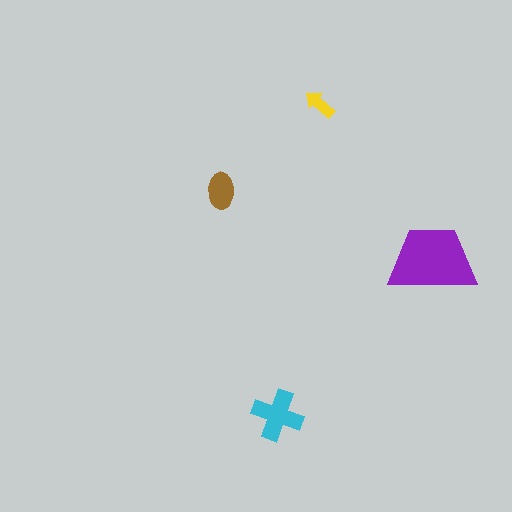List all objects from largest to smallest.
The purple trapezoid, the cyan cross, the brown ellipse, the yellow arrow.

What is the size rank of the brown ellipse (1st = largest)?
3rd.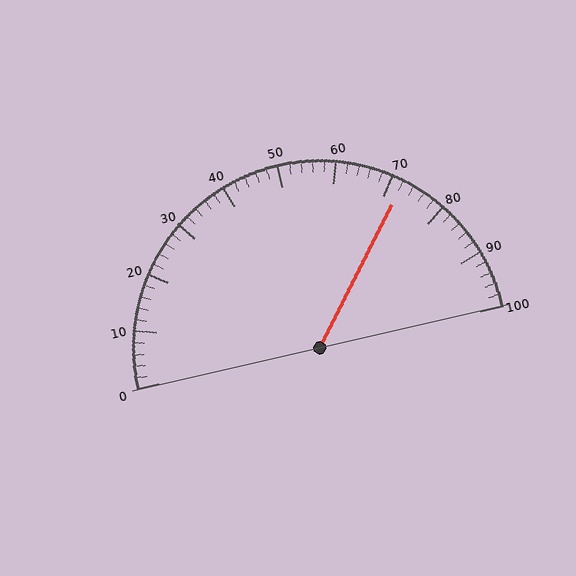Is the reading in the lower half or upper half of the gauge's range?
The reading is in the upper half of the range (0 to 100).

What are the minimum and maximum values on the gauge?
The gauge ranges from 0 to 100.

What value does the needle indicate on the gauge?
The needle indicates approximately 72.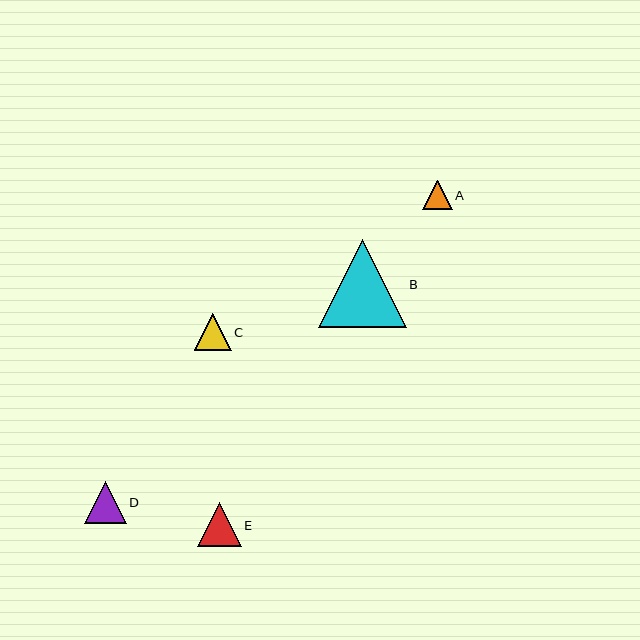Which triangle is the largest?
Triangle B is the largest with a size of approximately 88 pixels.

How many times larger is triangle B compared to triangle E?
Triangle B is approximately 2.0 times the size of triangle E.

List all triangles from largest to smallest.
From largest to smallest: B, E, D, C, A.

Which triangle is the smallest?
Triangle A is the smallest with a size of approximately 30 pixels.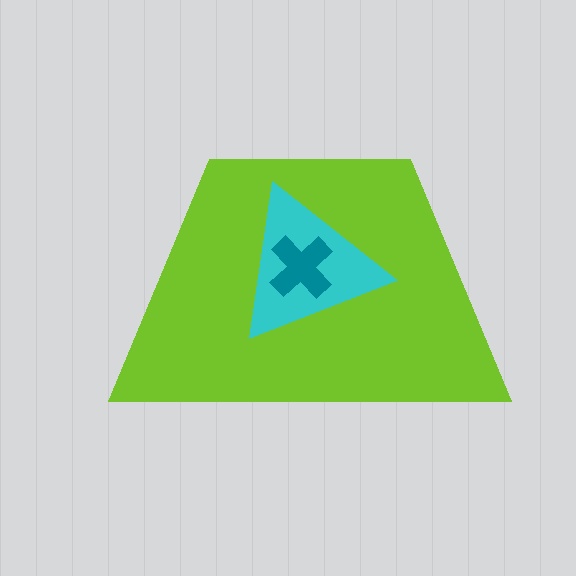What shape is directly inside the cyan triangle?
The teal cross.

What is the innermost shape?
The teal cross.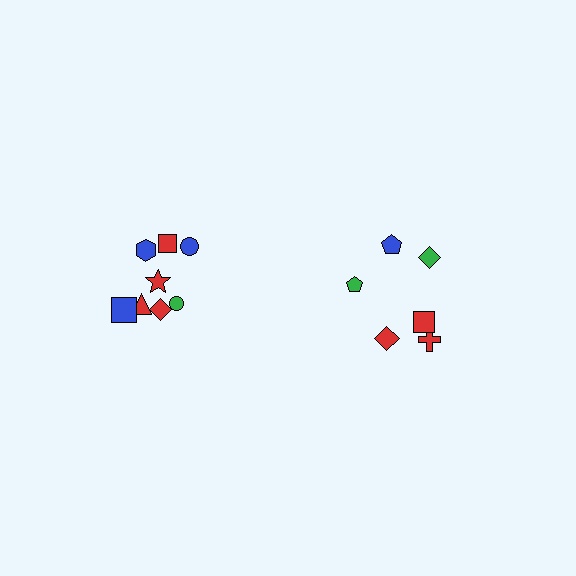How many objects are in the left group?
There are 8 objects.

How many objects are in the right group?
There are 6 objects.